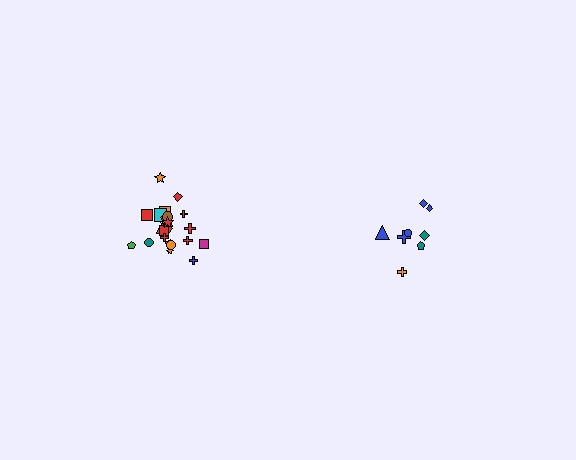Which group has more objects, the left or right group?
The left group.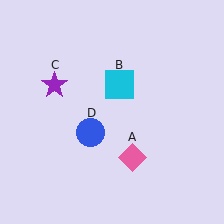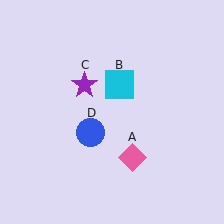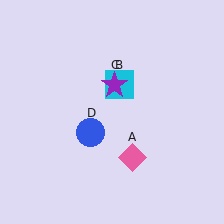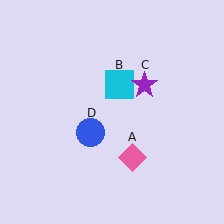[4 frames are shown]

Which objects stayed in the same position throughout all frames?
Pink diamond (object A) and cyan square (object B) and blue circle (object D) remained stationary.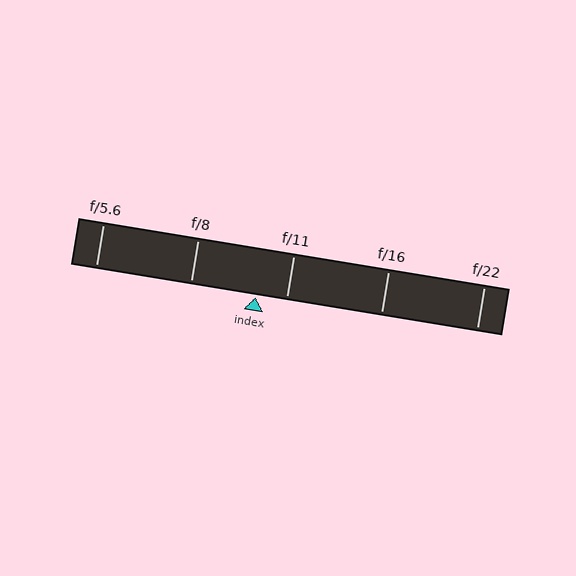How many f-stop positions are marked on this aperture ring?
There are 5 f-stop positions marked.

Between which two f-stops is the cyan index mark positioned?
The index mark is between f/8 and f/11.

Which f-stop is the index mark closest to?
The index mark is closest to f/11.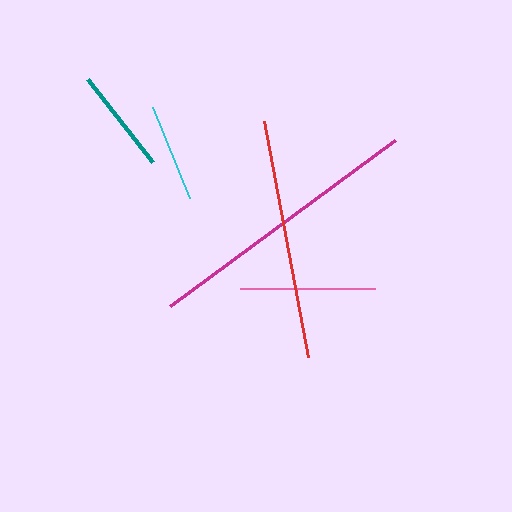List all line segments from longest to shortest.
From longest to shortest: magenta, red, pink, teal, cyan.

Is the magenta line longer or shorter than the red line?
The magenta line is longer than the red line.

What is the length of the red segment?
The red segment is approximately 240 pixels long.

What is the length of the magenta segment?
The magenta segment is approximately 279 pixels long.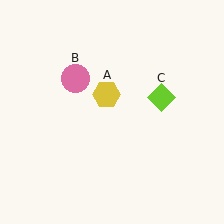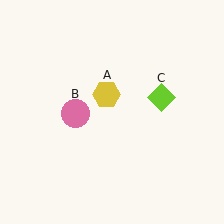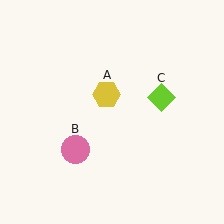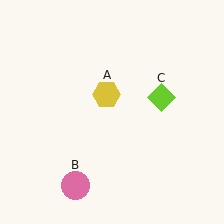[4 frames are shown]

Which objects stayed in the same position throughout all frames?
Yellow hexagon (object A) and lime diamond (object C) remained stationary.